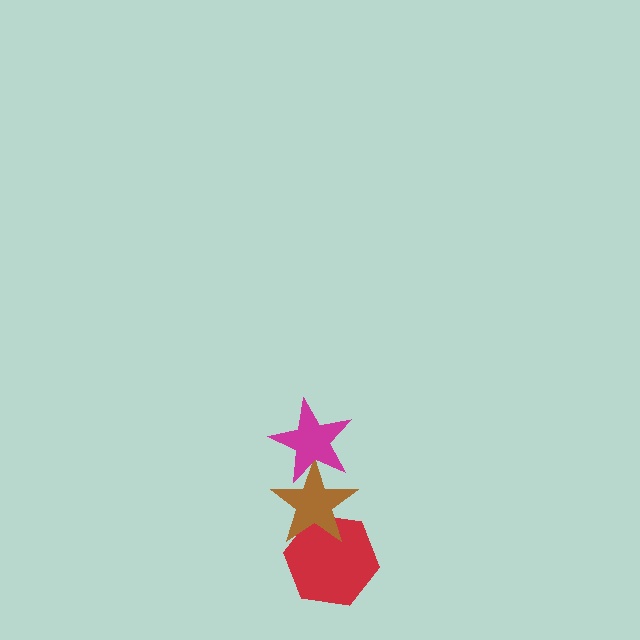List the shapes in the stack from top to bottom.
From top to bottom: the magenta star, the brown star, the red hexagon.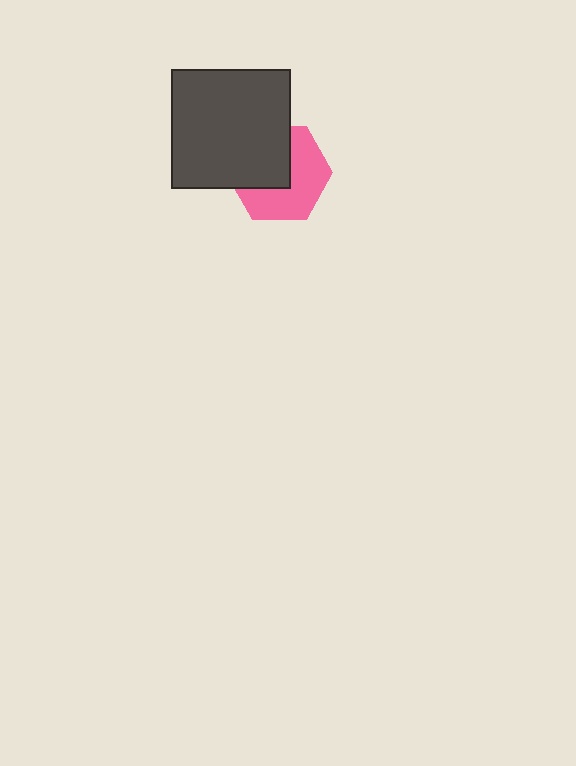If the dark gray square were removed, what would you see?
You would see the complete pink hexagon.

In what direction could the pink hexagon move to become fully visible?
The pink hexagon could move toward the lower-right. That would shift it out from behind the dark gray square entirely.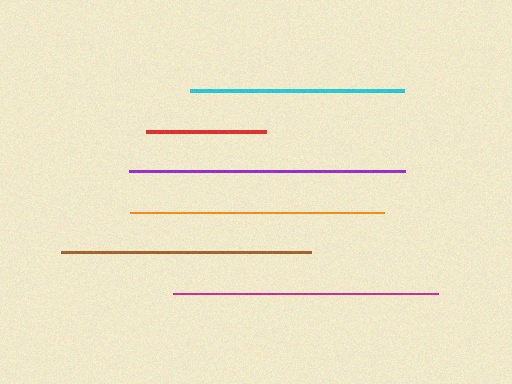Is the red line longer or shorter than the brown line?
The brown line is longer than the red line.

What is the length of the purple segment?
The purple segment is approximately 276 pixels long.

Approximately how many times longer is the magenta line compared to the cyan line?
The magenta line is approximately 1.2 times the length of the cyan line.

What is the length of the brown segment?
The brown segment is approximately 250 pixels long.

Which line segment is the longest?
The purple line is the longest at approximately 276 pixels.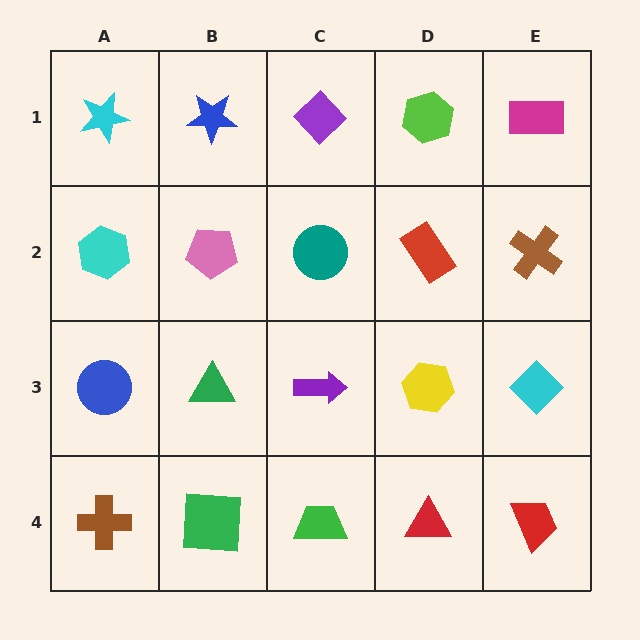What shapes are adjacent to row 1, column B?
A pink pentagon (row 2, column B), a cyan star (row 1, column A), a purple diamond (row 1, column C).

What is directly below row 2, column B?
A green triangle.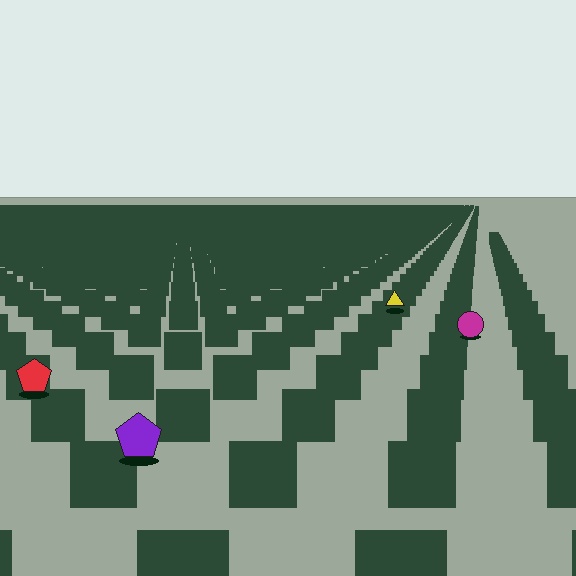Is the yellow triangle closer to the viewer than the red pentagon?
No. The red pentagon is closer — you can tell from the texture gradient: the ground texture is coarser near it.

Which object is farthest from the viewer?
The yellow triangle is farthest from the viewer. It appears smaller and the ground texture around it is denser.